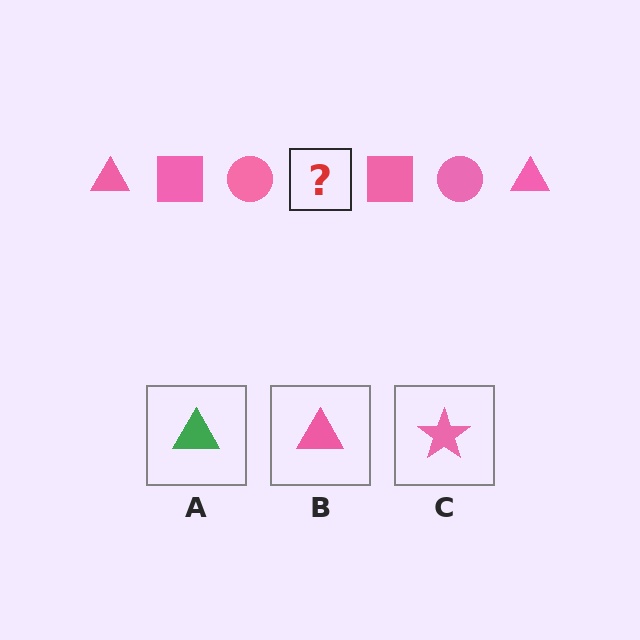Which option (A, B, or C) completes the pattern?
B.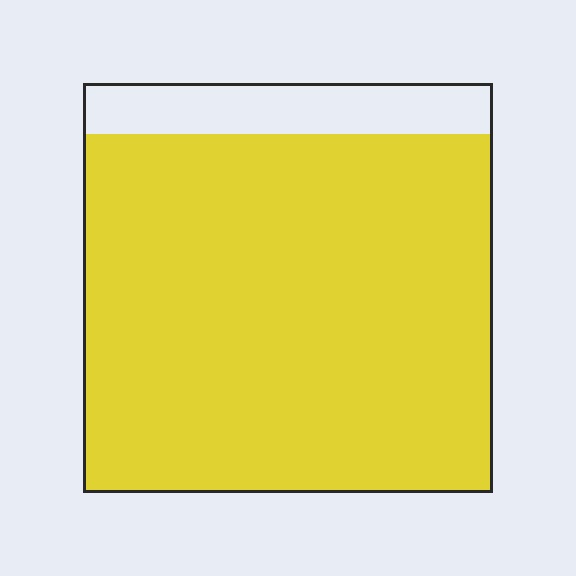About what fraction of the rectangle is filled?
About seven eighths (7/8).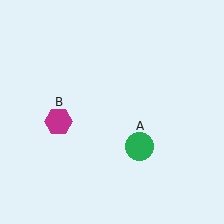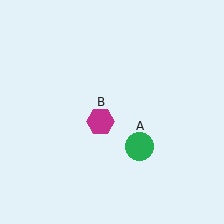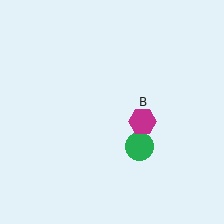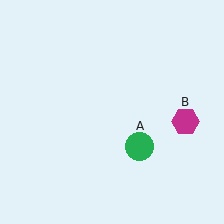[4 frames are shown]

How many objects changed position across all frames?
1 object changed position: magenta hexagon (object B).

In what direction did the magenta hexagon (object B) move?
The magenta hexagon (object B) moved right.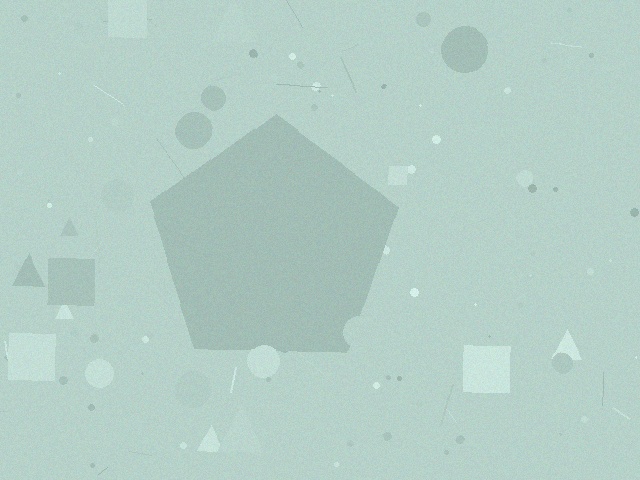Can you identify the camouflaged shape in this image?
The camouflaged shape is a pentagon.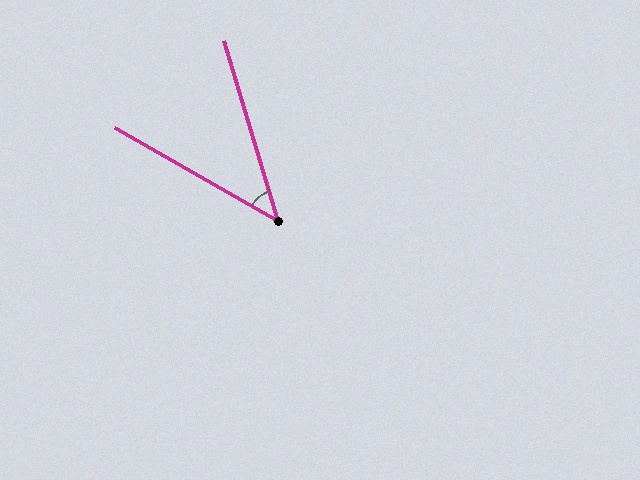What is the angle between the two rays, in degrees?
Approximately 44 degrees.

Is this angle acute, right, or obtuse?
It is acute.